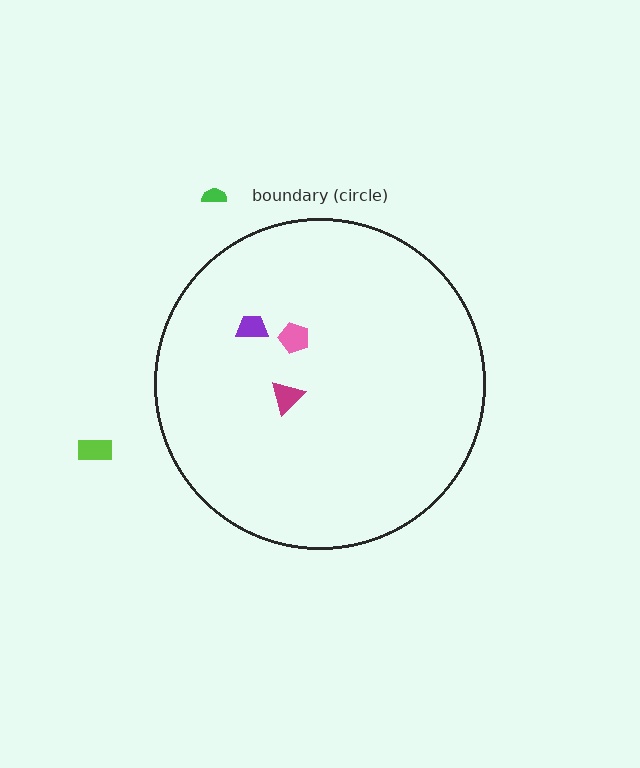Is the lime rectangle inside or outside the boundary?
Outside.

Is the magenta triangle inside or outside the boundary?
Inside.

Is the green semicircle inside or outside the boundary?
Outside.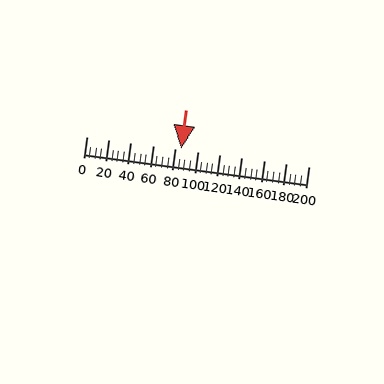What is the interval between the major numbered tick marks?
The major tick marks are spaced 20 units apart.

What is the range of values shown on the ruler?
The ruler shows values from 0 to 200.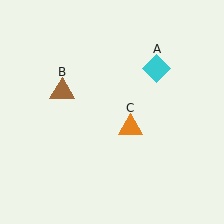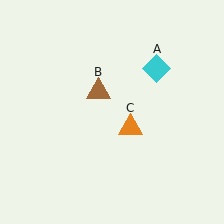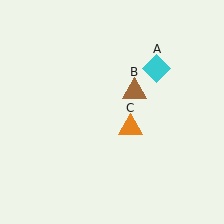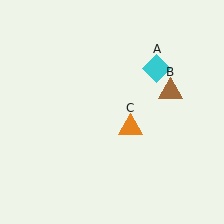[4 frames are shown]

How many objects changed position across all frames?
1 object changed position: brown triangle (object B).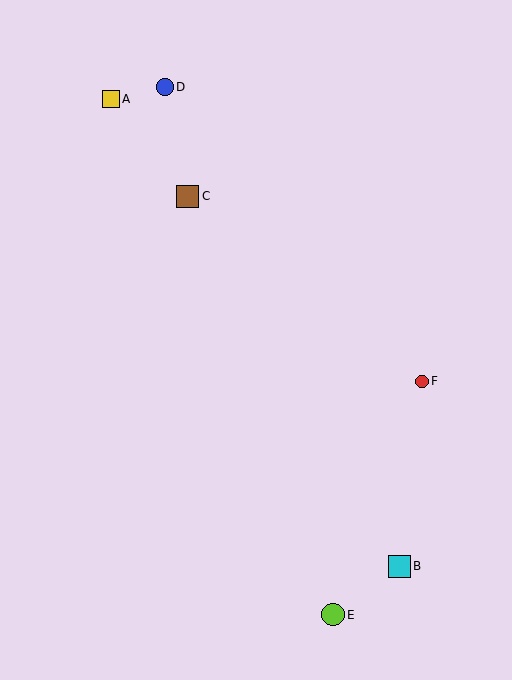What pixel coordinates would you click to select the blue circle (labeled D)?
Click at (165, 87) to select the blue circle D.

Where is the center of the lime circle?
The center of the lime circle is at (333, 615).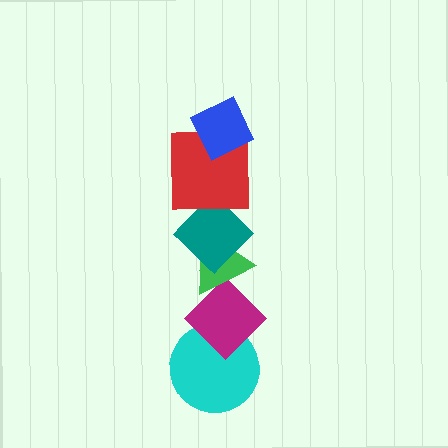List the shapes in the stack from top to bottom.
From top to bottom: the blue diamond, the red square, the teal diamond, the green triangle, the magenta diamond, the cyan circle.